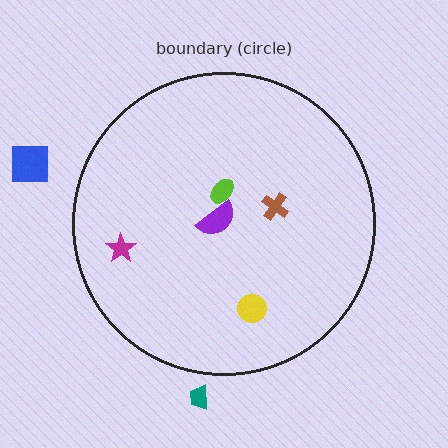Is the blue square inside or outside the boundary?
Outside.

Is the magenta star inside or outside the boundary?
Inside.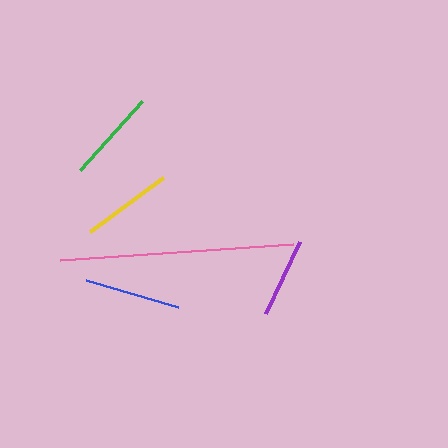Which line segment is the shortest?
The purple line is the shortest at approximately 80 pixels.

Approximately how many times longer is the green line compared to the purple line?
The green line is approximately 1.2 times the length of the purple line.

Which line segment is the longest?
The pink line is the longest at approximately 234 pixels.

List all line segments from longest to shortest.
From longest to shortest: pink, blue, green, yellow, purple.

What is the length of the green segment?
The green segment is approximately 93 pixels long.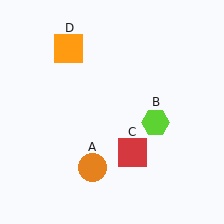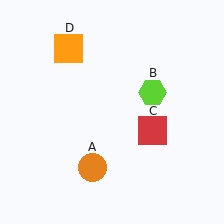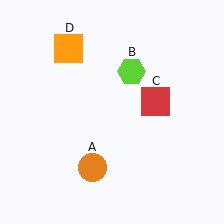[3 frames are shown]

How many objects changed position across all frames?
2 objects changed position: lime hexagon (object B), red square (object C).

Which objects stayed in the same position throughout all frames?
Orange circle (object A) and orange square (object D) remained stationary.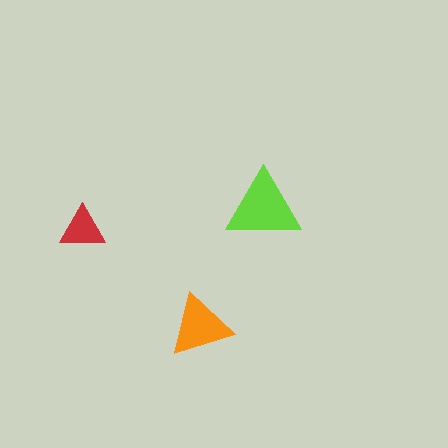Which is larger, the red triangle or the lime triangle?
The lime one.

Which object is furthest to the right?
The lime triangle is rightmost.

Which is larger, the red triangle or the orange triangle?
The orange one.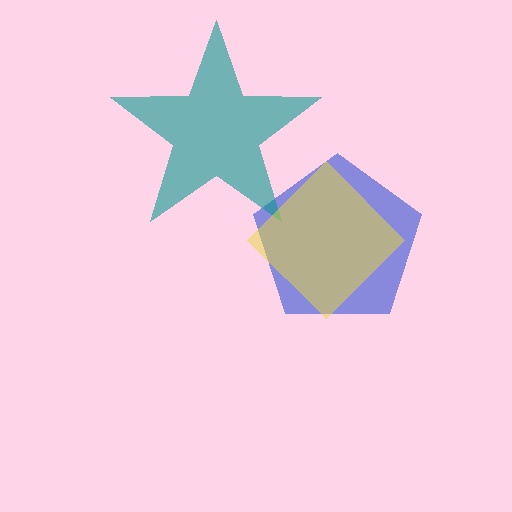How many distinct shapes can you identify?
There are 3 distinct shapes: a blue pentagon, a teal star, a yellow diamond.